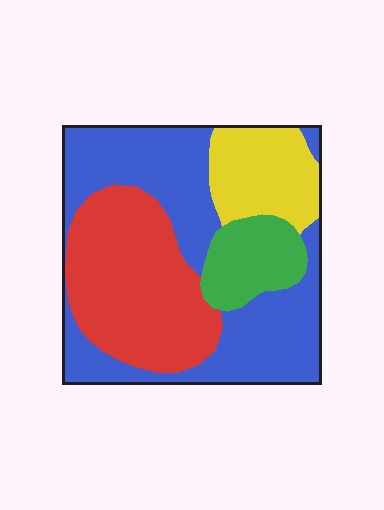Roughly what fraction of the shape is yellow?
Yellow covers 15% of the shape.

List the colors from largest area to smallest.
From largest to smallest: blue, red, yellow, green.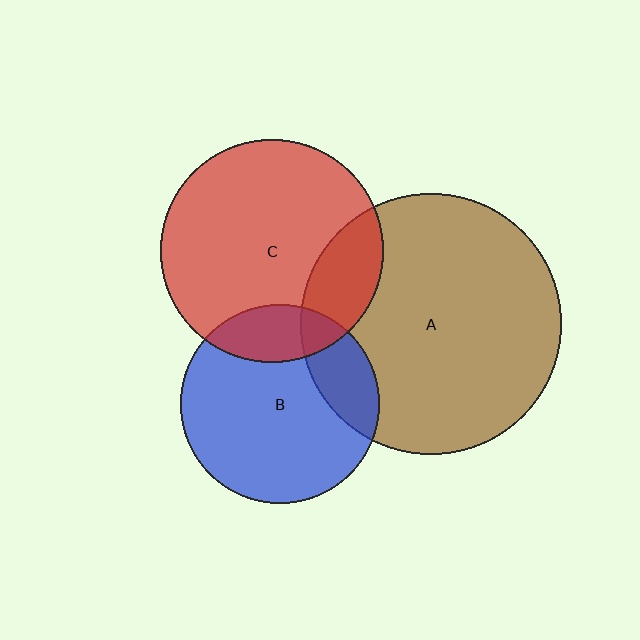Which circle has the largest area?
Circle A (brown).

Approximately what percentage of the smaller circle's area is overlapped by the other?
Approximately 20%.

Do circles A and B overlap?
Yes.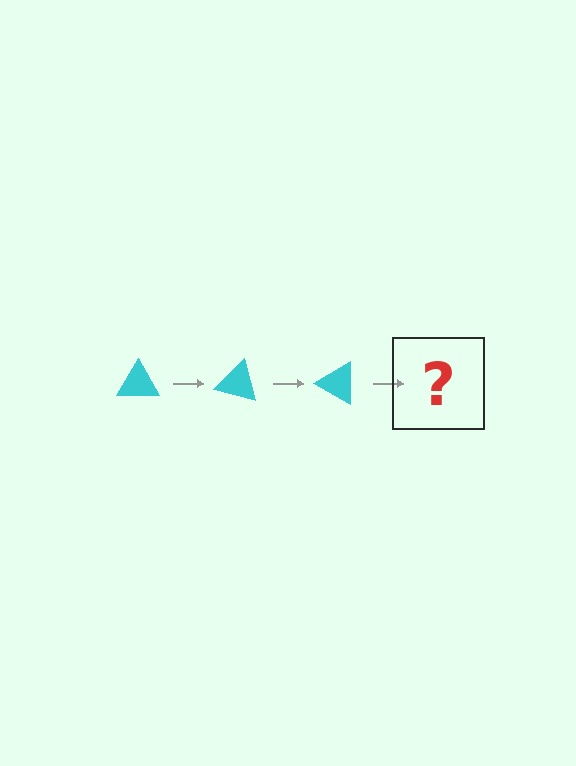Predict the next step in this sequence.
The next step is a cyan triangle rotated 45 degrees.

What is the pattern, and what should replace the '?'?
The pattern is that the triangle rotates 15 degrees each step. The '?' should be a cyan triangle rotated 45 degrees.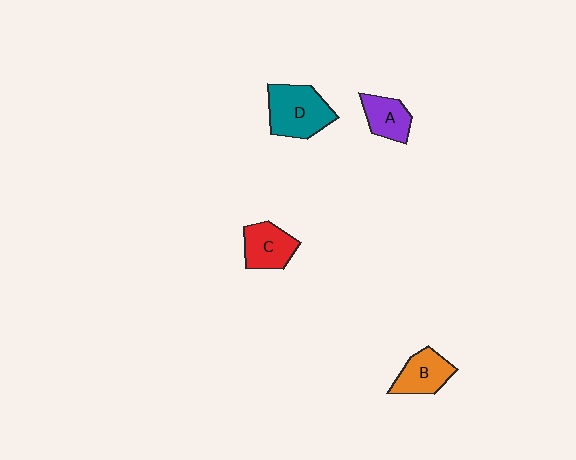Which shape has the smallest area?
Shape A (purple).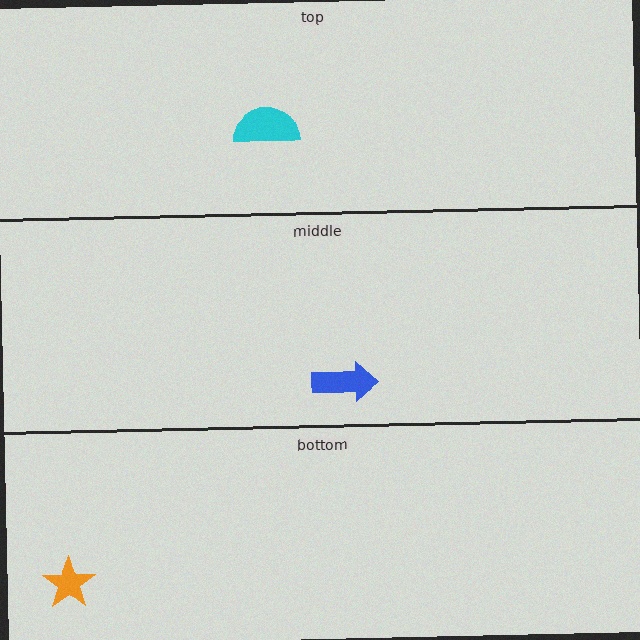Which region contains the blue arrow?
The middle region.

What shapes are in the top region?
The cyan semicircle.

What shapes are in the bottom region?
The orange star.